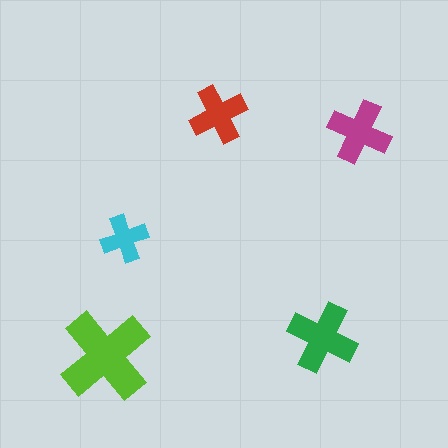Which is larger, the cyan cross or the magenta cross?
The magenta one.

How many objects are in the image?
There are 5 objects in the image.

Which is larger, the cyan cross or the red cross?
The red one.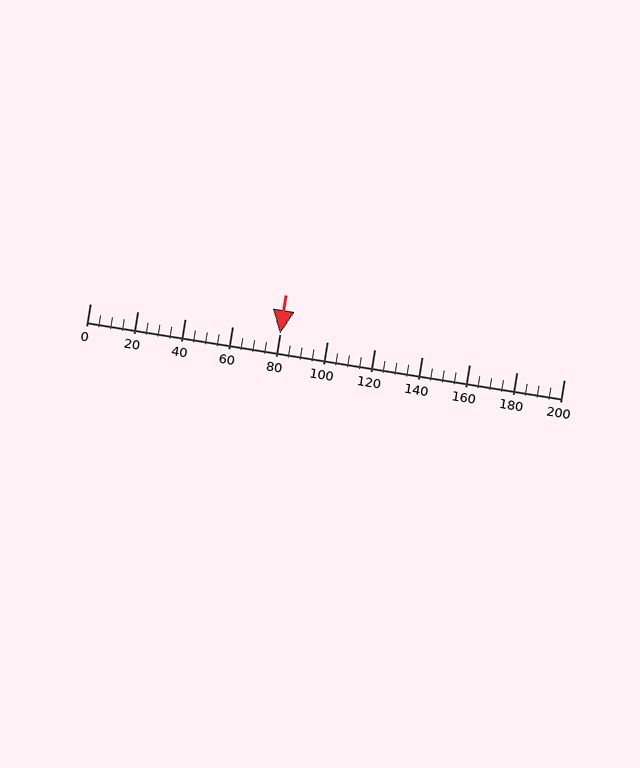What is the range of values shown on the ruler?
The ruler shows values from 0 to 200.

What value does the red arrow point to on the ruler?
The red arrow points to approximately 80.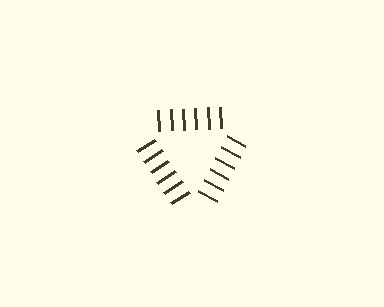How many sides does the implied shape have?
3 sides — the line-ends trace a triangle.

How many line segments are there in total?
18 — 6 along each of the 3 edges.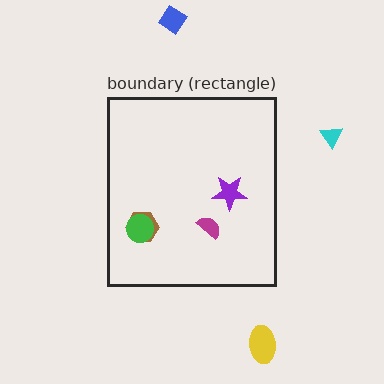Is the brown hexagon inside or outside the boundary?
Inside.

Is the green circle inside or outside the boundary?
Inside.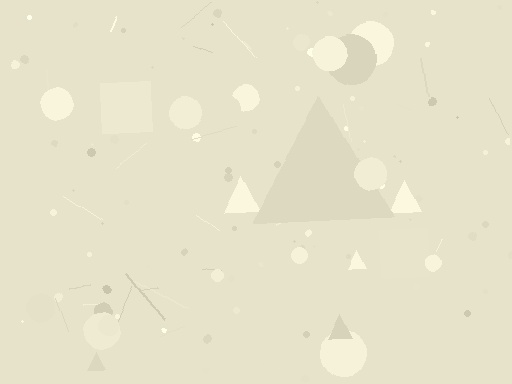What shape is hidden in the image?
A triangle is hidden in the image.